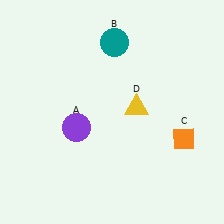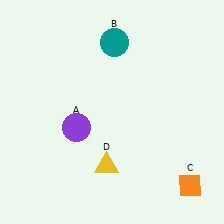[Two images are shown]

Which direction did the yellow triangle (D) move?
The yellow triangle (D) moved down.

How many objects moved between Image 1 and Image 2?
2 objects moved between the two images.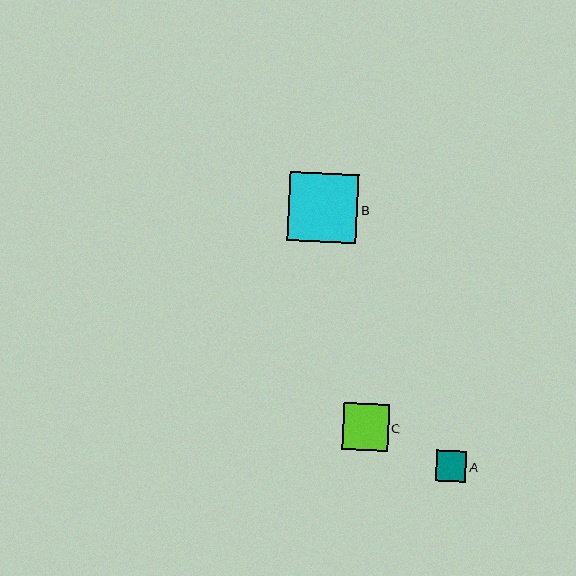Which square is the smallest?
Square A is the smallest with a size of approximately 30 pixels.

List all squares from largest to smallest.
From largest to smallest: B, C, A.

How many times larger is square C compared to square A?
Square C is approximately 1.5 times the size of square A.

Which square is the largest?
Square B is the largest with a size of approximately 69 pixels.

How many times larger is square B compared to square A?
Square B is approximately 2.3 times the size of square A.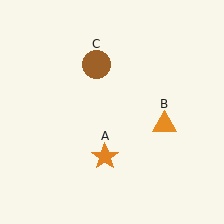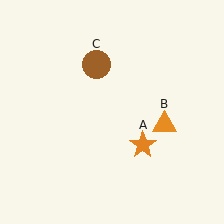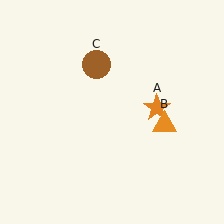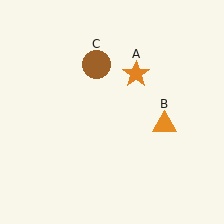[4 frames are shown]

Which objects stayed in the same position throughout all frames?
Orange triangle (object B) and brown circle (object C) remained stationary.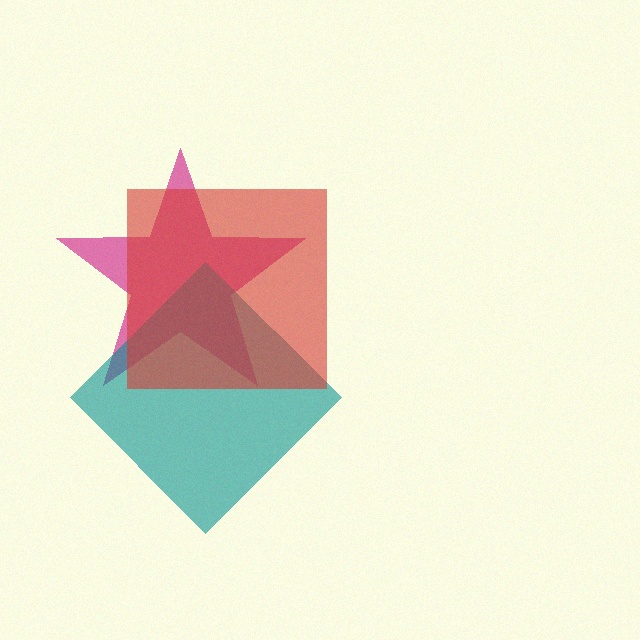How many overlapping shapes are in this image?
There are 3 overlapping shapes in the image.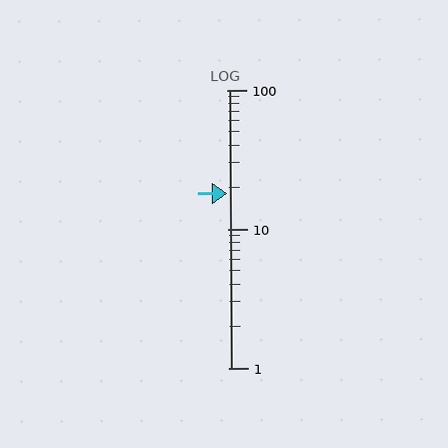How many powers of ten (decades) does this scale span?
The scale spans 2 decades, from 1 to 100.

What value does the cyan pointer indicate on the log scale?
The pointer indicates approximately 18.